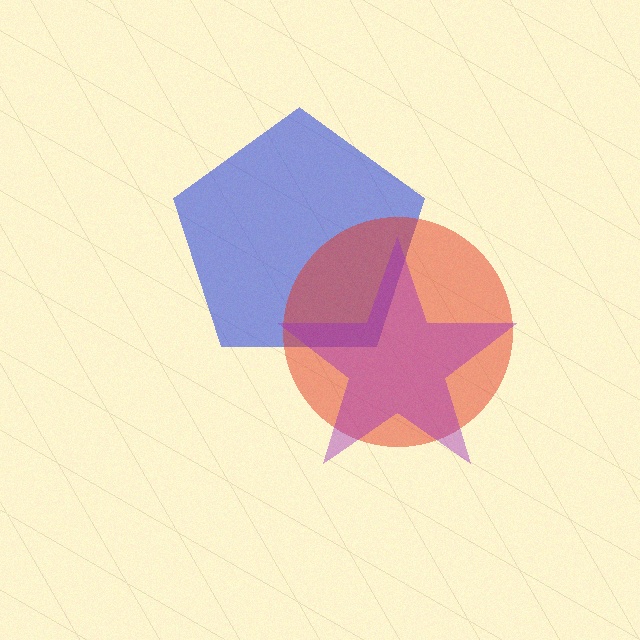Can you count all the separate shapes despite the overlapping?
Yes, there are 3 separate shapes.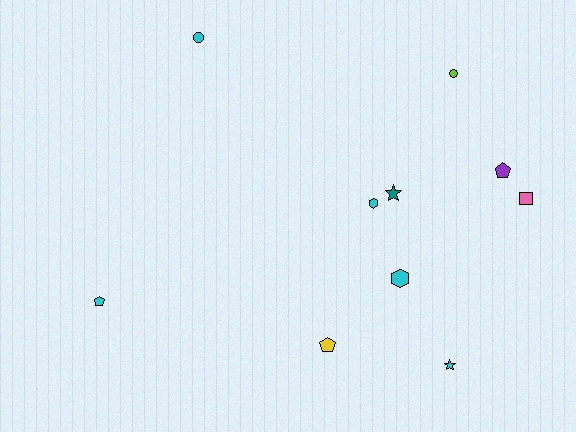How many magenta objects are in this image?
There are no magenta objects.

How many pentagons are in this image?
There are 3 pentagons.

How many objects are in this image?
There are 10 objects.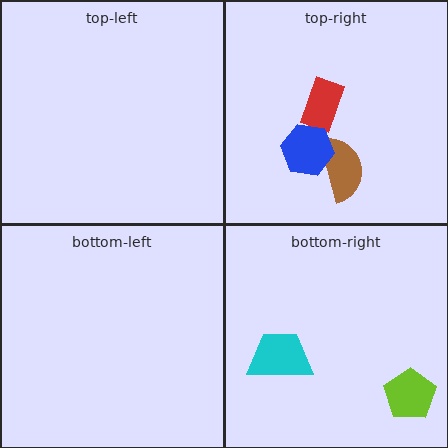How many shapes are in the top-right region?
3.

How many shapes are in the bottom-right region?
2.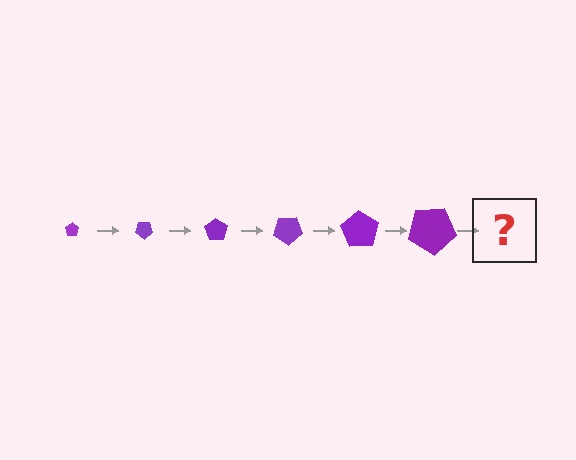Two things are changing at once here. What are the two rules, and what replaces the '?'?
The two rules are that the pentagon grows larger each step and it rotates 35 degrees each step. The '?' should be a pentagon, larger than the previous one and rotated 210 degrees from the start.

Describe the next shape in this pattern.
It should be a pentagon, larger than the previous one and rotated 210 degrees from the start.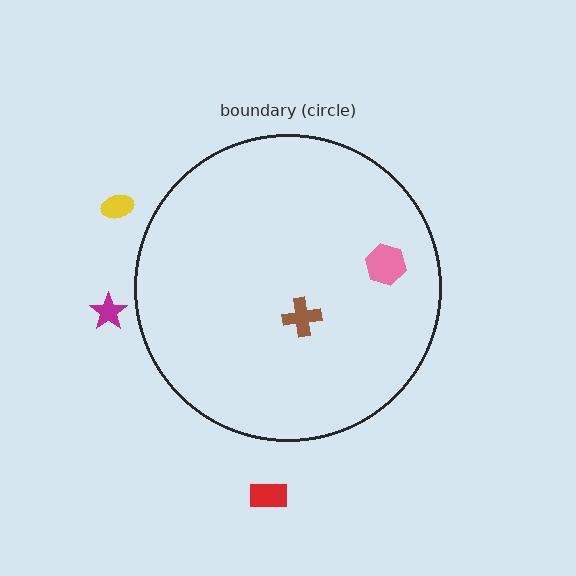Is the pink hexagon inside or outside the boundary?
Inside.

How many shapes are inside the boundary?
2 inside, 3 outside.